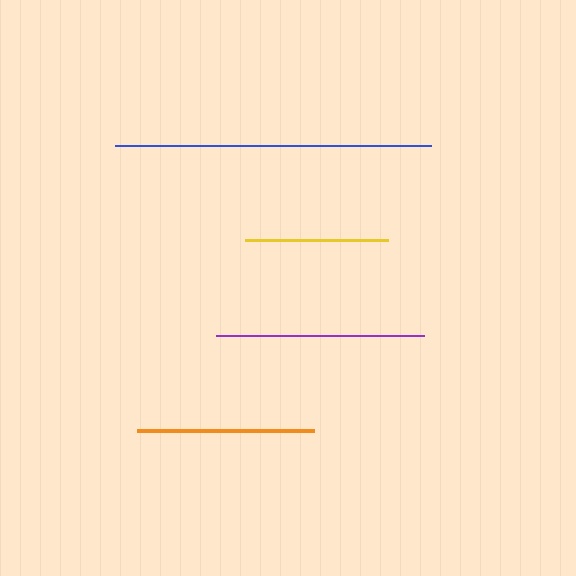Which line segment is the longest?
The blue line is the longest at approximately 316 pixels.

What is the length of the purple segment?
The purple segment is approximately 207 pixels long.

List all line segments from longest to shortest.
From longest to shortest: blue, purple, orange, yellow.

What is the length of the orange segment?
The orange segment is approximately 177 pixels long.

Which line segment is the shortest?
The yellow line is the shortest at approximately 142 pixels.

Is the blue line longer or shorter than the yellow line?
The blue line is longer than the yellow line.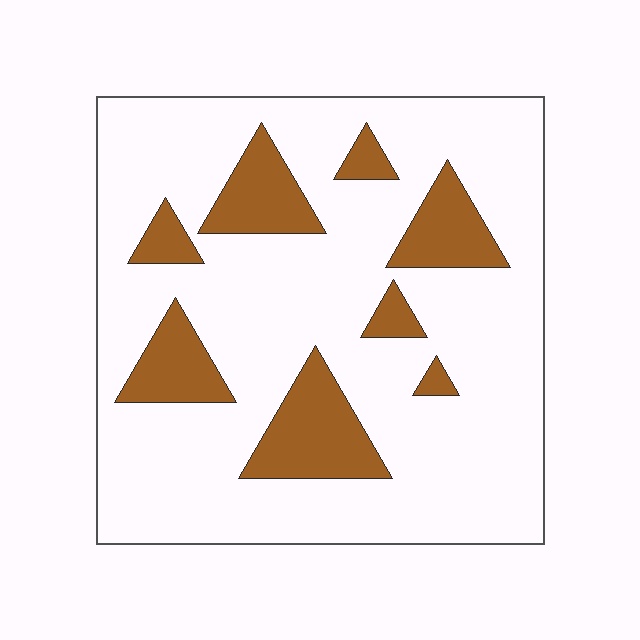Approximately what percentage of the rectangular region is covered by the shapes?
Approximately 20%.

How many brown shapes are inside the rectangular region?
8.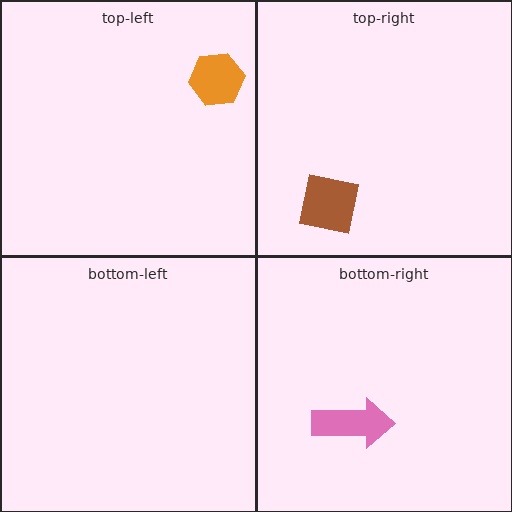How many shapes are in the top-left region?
1.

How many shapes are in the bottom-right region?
1.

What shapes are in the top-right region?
The brown square.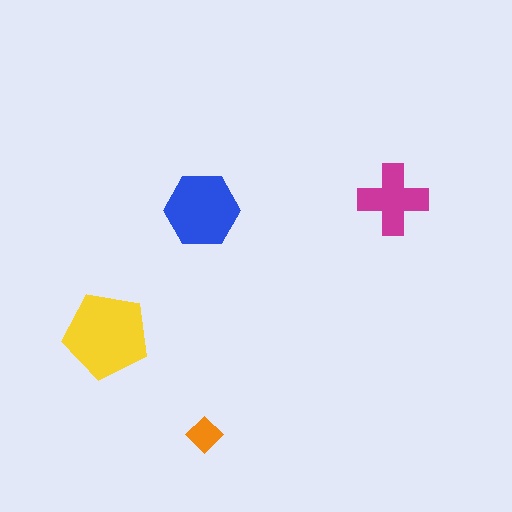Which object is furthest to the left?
The yellow pentagon is leftmost.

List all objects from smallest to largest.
The orange diamond, the magenta cross, the blue hexagon, the yellow pentagon.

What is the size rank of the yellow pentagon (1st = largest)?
1st.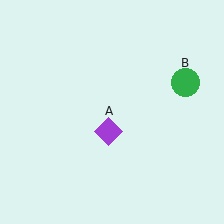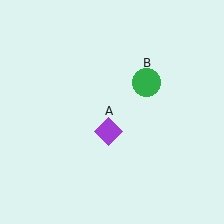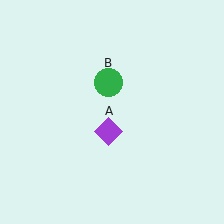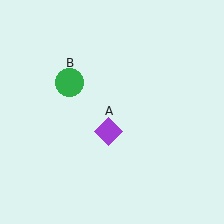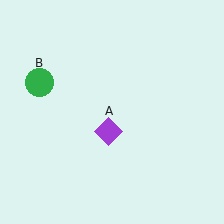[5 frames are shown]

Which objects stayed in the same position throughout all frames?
Purple diamond (object A) remained stationary.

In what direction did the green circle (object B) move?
The green circle (object B) moved left.